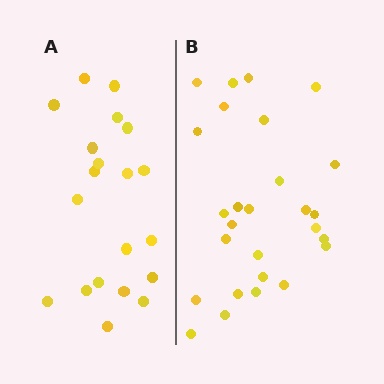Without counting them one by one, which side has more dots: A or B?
Region B (the right region) has more dots.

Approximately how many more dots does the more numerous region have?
Region B has roughly 8 or so more dots than region A.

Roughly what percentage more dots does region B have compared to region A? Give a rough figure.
About 35% more.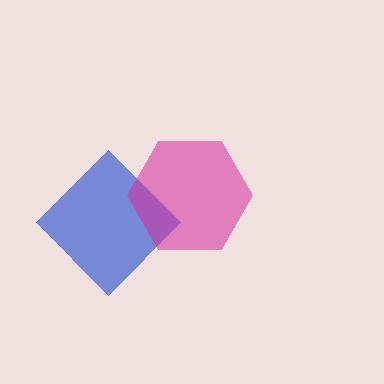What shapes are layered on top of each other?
The layered shapes are: a blue diamond, a magenta hexagon.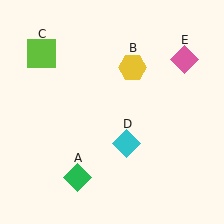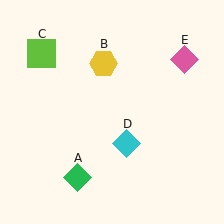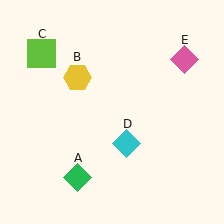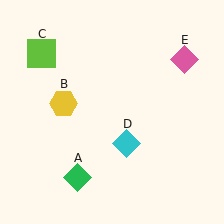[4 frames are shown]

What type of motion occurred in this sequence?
The yellow hexagon (object B) rotated counterclockwise around the center of the scene.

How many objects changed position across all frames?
1 object changed position: yellow hexagon (object B).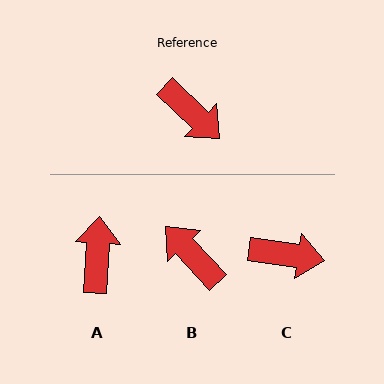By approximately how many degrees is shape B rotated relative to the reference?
Approximately 177 degrees counter-clockwise.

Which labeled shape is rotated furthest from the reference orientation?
B, about 177 degrees away.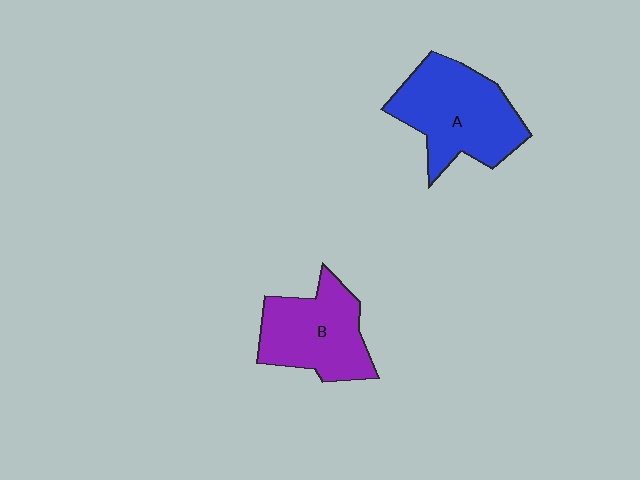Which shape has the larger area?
Shape A (blue).